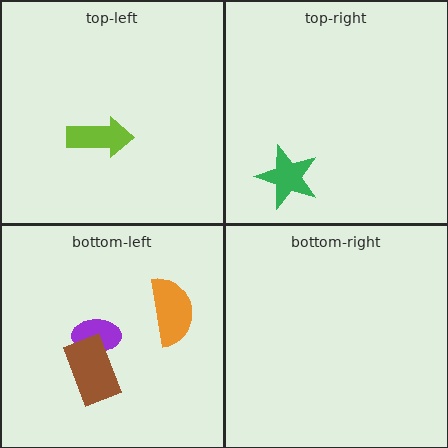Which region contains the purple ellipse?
The bottom-left region.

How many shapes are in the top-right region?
1.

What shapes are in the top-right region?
The green star.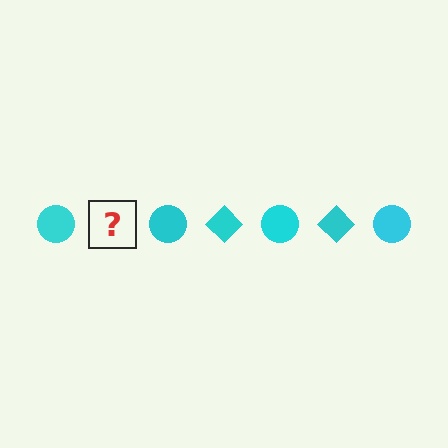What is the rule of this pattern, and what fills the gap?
The rule is that the pattern cycles through circle, diamond shapes in cyan. The gap should be filled with a cyan diamond.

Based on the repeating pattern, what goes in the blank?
The blank should be a cyan diamond.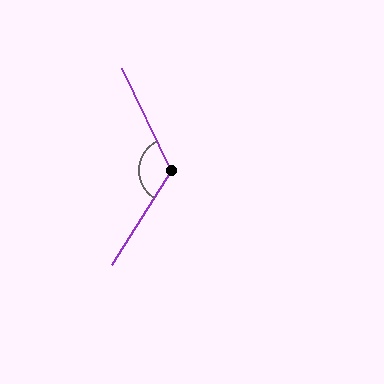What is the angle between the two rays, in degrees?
Approximately 122 degrees.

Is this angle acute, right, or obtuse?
It is obtuse.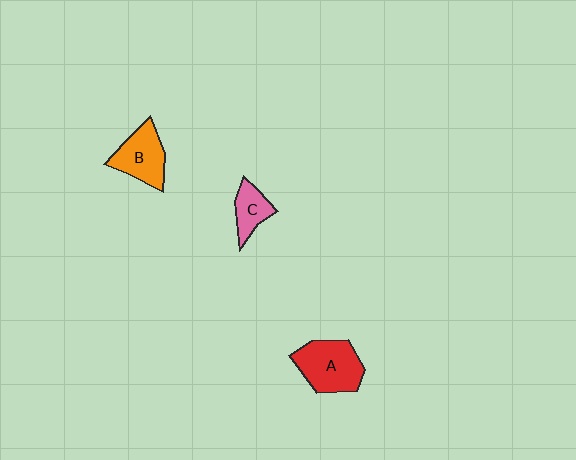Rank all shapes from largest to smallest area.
From largest to smallest: A (red), B (orange), C (pink).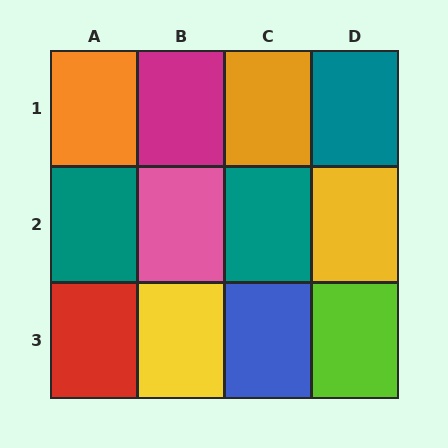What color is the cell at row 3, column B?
Yellow.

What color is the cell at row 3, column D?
Lime.